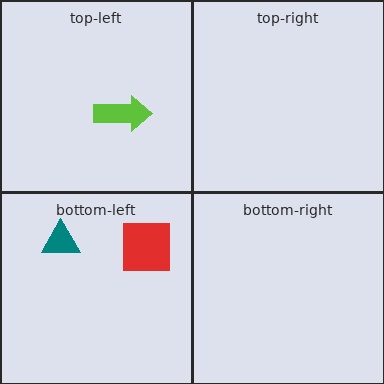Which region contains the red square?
The bottom-left region.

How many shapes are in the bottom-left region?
2.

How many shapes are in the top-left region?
1.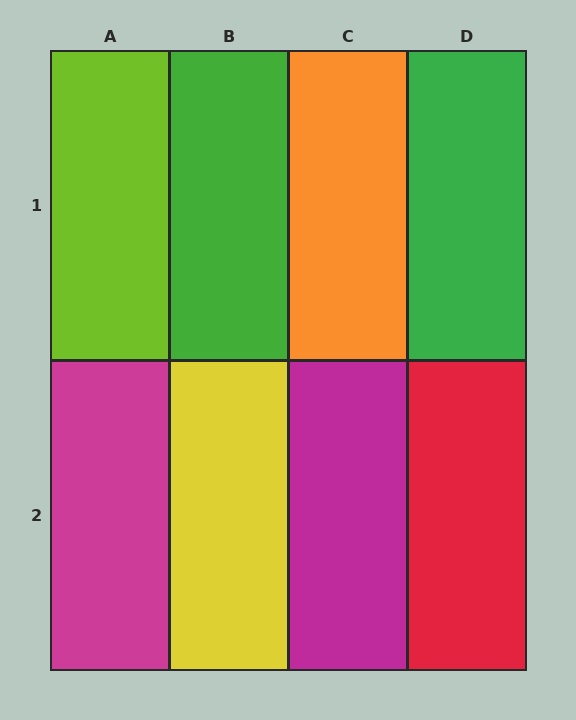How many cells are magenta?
2 cells are magenta.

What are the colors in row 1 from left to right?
Lime, green, orange, green.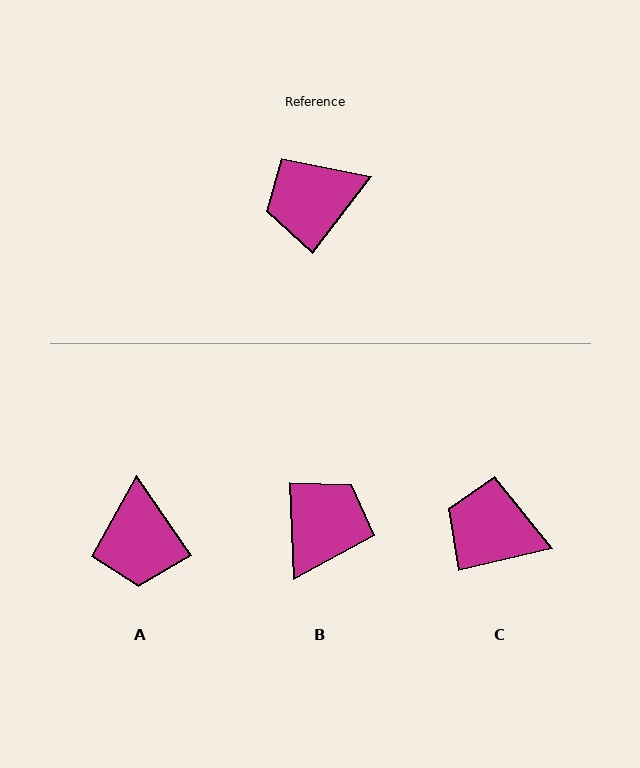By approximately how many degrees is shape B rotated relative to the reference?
Approximately 140 degrees clockwise.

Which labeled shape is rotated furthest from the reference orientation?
B, about 140 degrees away.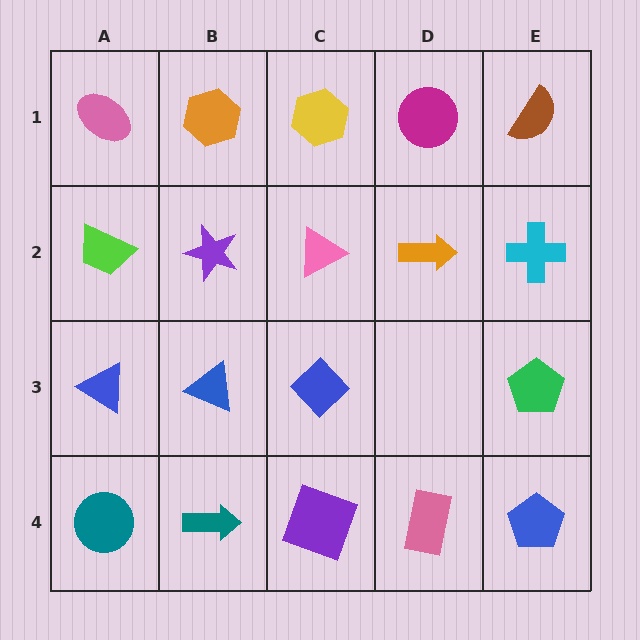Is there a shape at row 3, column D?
No, that cell is empty.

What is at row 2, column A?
A lime trapezoid.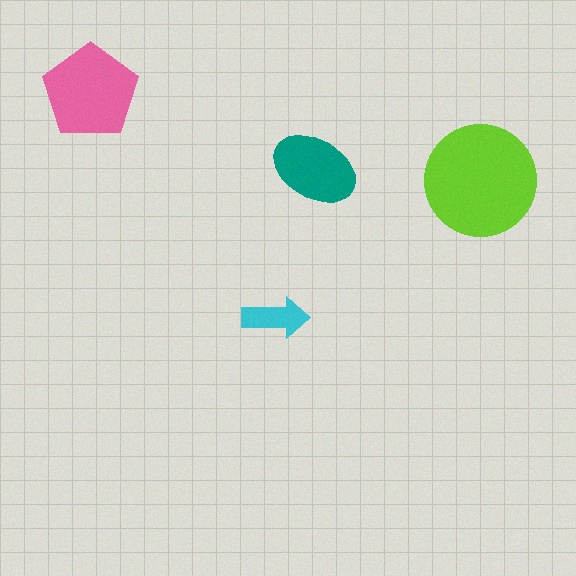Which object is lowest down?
The cyan arrow is bottommost.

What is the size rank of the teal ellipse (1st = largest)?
3rd.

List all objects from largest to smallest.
The lime circle, the pink pentagon, the teal ellipse, the cyan arrow.